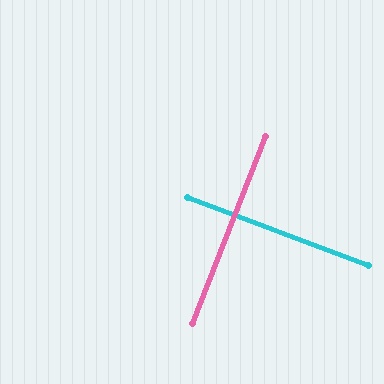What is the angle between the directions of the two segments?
Approximately 89 degrees.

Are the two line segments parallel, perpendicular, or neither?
Perpendicular — they meet at approximately 89°.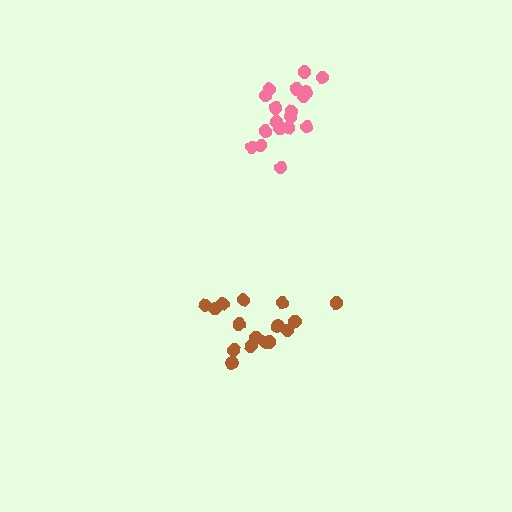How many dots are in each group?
Group 1: 18 dots, Group 2: 16 dots (34 total).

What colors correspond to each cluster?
The clusters are colored: pink, brown.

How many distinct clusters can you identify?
There are 2 distinct clusters.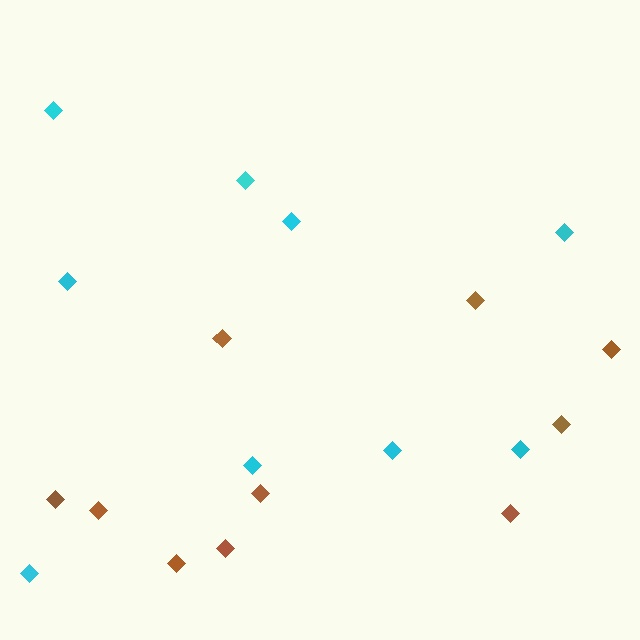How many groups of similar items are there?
There are 2 groups: one group of brown diamonds (10) and one group of cyan diamonds (9).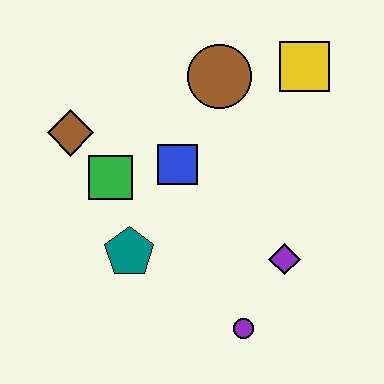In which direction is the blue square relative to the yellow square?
The blue square is to the left of the yellow square.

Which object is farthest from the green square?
The yellow square is farthest from the green square.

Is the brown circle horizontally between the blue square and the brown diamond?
No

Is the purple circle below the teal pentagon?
Yes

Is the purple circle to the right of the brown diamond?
Yes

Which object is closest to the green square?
The brown diamond is closest to the green square.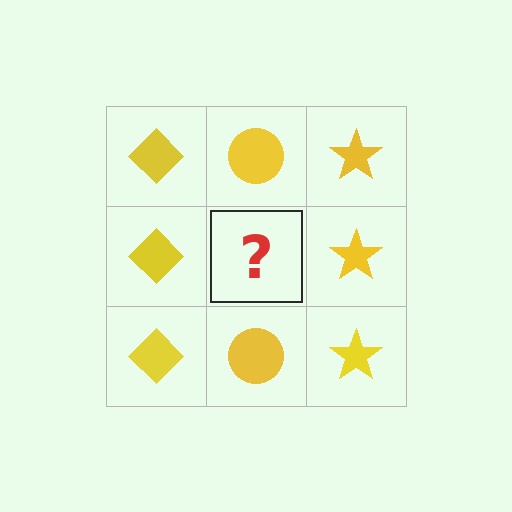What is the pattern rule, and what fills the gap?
The rule is that each column has a consistent shape. The gap should be filled with a yellow circle.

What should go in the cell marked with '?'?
The missing cell should contain a yellow circle.